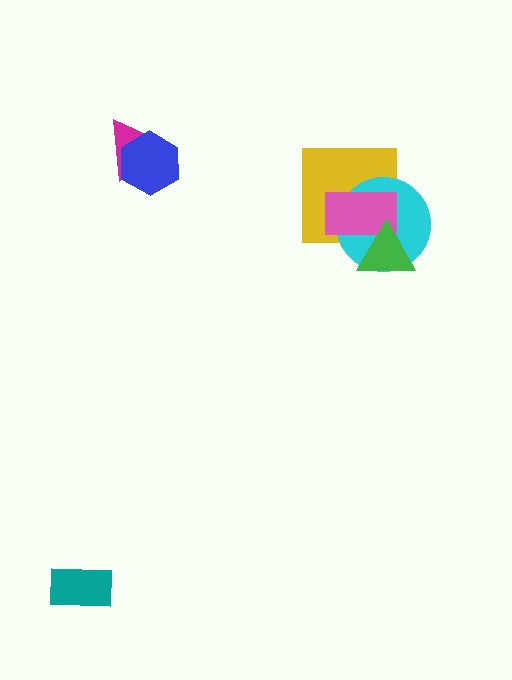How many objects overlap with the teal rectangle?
0 objects overlap with the teal rectangle.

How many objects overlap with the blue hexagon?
1 object overlaps with the blue hexagon.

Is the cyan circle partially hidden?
Yes, it is partially covered by another shape.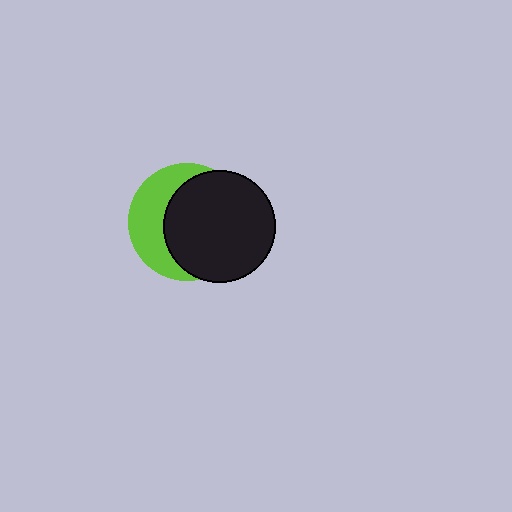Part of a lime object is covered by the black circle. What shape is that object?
It is a circle.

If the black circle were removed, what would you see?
You would see the complete lime circle.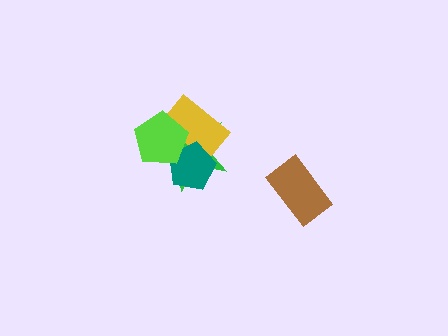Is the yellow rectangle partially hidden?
Yes, it is partially covered by another shape.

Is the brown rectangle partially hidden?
No, no other shape covers it.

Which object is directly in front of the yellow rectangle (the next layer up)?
The teal pentagon is directly in front of the yellow rectangle.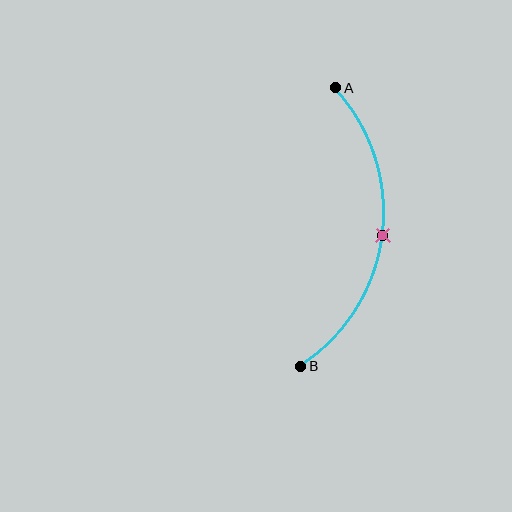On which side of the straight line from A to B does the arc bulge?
The arc bulges to the right of the straight line connecting A and B.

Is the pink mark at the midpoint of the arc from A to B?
Yes. The pink mark lies on the arc at equal arc-length from both A and B — it is the arc midpoint.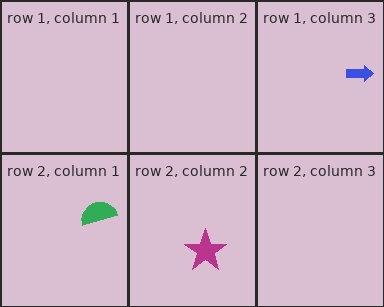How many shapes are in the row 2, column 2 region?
1.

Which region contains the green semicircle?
The row 2, column 1 region.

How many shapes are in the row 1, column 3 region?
1.